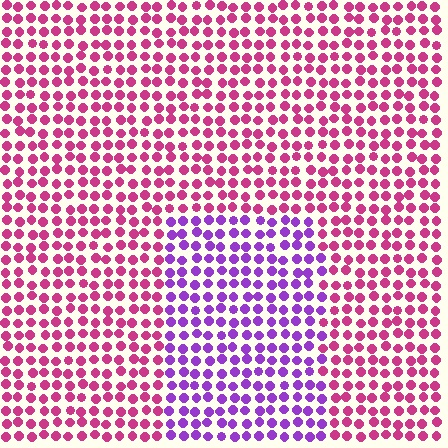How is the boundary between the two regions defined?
The boundary is defined purely by a slight shift in hue (about 49 degrees). Spacing, size, and orientation are identical on both sides.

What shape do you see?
I see a rectangle.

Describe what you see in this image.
The image is filled with small magenta elements in a uniform arrangement. A rectangle-shaped region is visible where the elements are tinted to a slightly different hue, forming a subtle color boundary.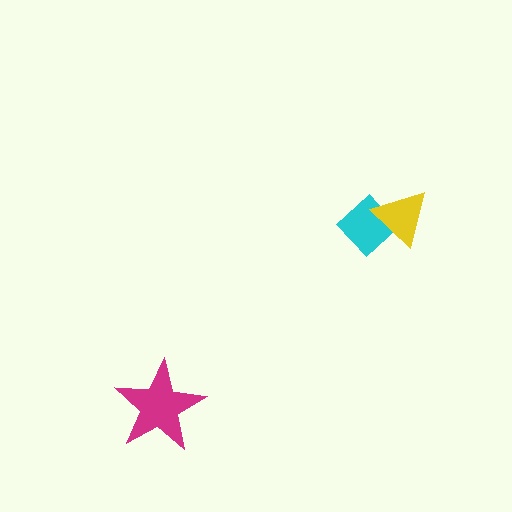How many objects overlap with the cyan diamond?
1 object overlaps with the cyan diamond.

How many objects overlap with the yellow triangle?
1 object overlaps with the yellow triangle.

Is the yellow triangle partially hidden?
No, no other shape covers it.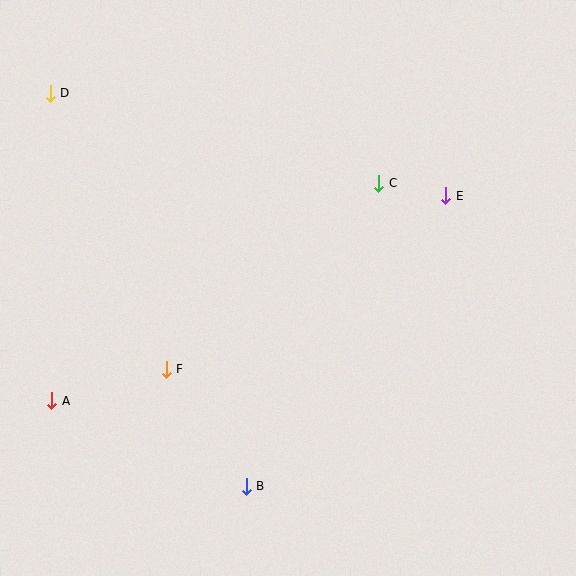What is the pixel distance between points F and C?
The distance between F and C is 283 pixels.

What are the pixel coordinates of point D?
Point D is at (50, 93).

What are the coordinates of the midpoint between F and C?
The midpoint between F and C is at (272, 276).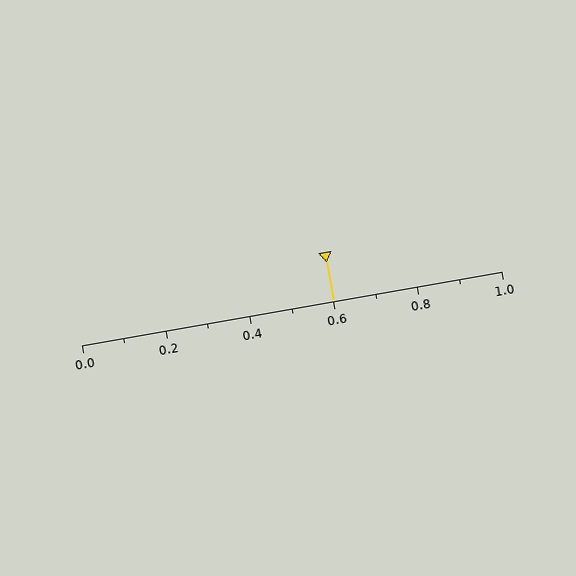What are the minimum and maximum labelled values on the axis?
The axis runs from 0.0 to 1.0.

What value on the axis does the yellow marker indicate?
The marker indicates approximately 0.6.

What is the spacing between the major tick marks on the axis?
The major ticks are spaced 0.2 apart.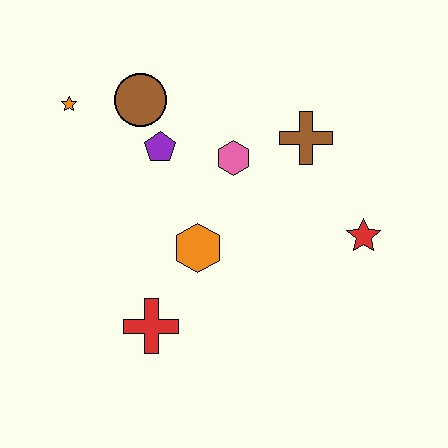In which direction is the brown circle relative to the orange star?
The brown circle is to the right of the orange star.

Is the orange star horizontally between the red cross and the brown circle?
No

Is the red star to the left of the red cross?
No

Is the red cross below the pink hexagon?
Yes